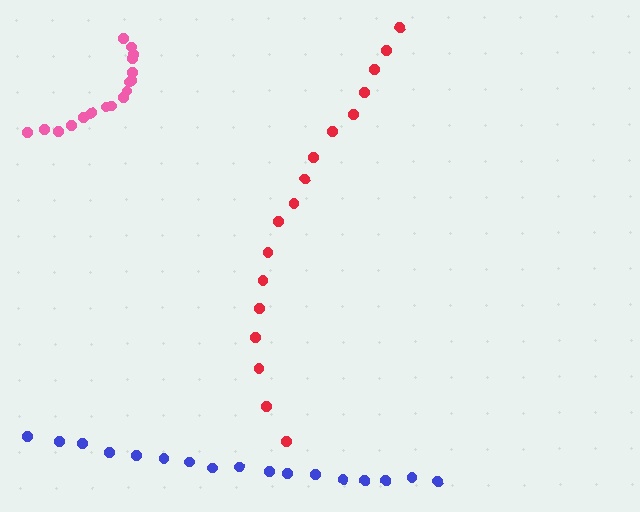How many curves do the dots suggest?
There are 3 distinct paths.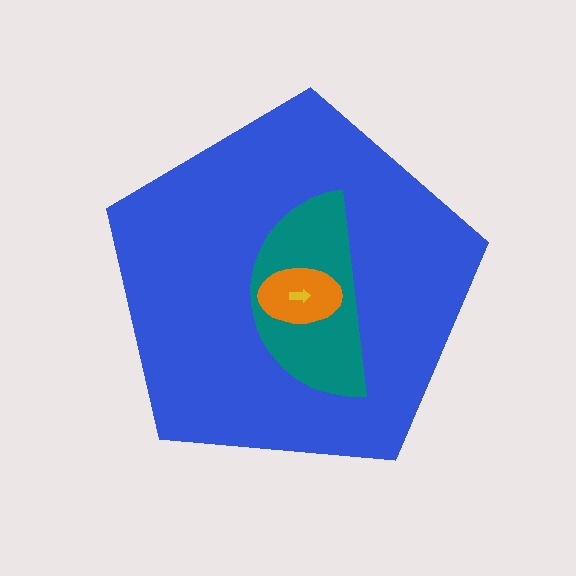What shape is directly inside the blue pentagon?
The teal semicircle.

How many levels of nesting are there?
4.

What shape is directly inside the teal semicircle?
The orange ellipse.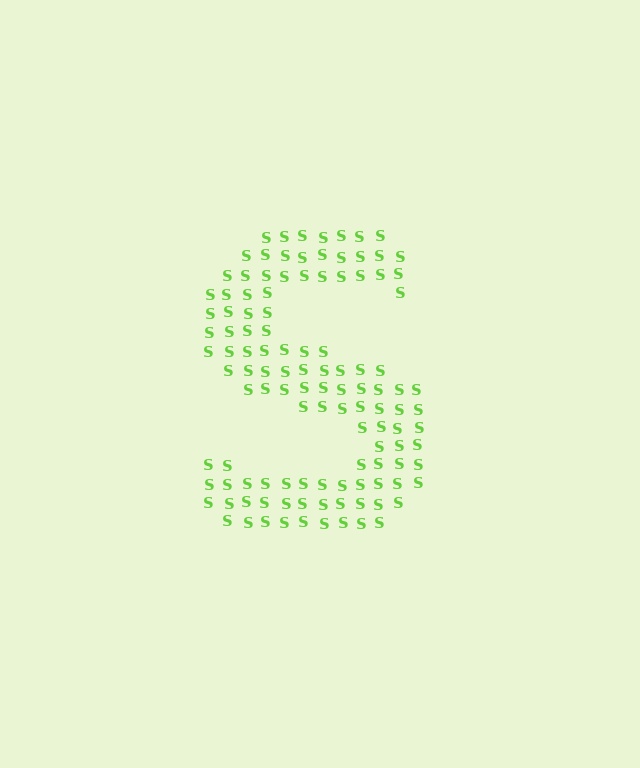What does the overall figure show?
The overall figure shows the letter S.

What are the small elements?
The small elements are letter S's.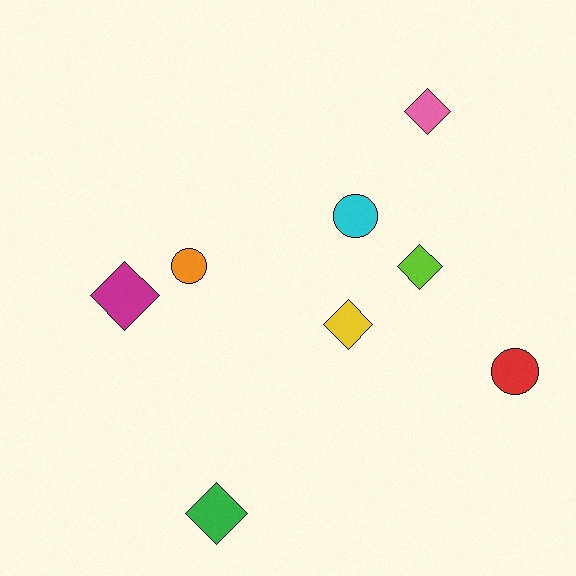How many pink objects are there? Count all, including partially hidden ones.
There is 1 pink object.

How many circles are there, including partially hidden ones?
There are 3 circles.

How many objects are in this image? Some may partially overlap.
There are 8 objects.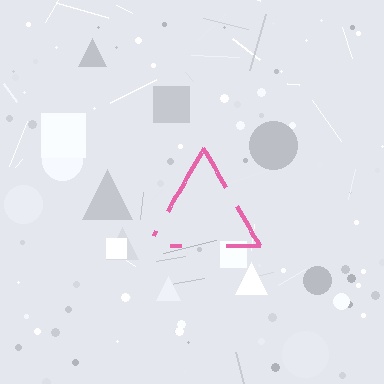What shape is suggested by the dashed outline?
The dashed outline suggests a triangle.